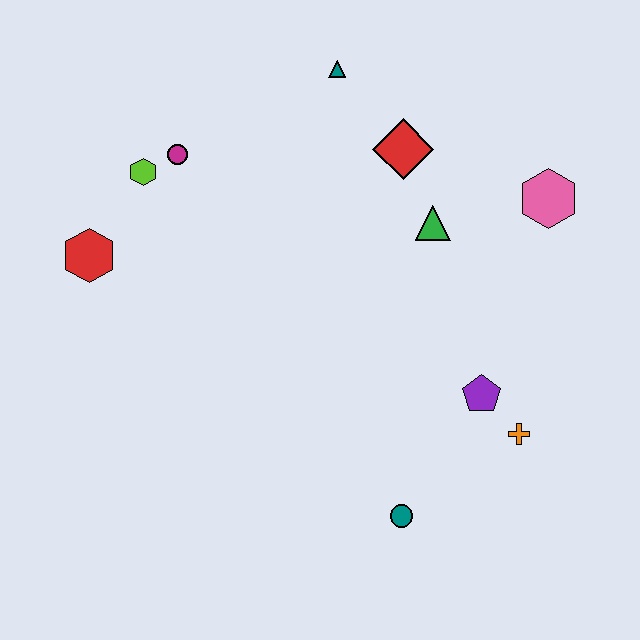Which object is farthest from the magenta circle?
The orange cross is farthest from the magenta circle.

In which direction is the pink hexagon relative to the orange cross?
The pink hexagon is above the orange cross.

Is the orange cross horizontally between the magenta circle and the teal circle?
No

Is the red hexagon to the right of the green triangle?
No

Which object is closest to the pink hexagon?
The green triangle is closest to the pink hexagon.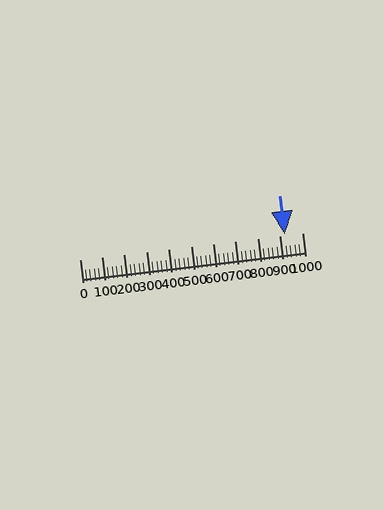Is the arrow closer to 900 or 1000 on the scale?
The arrow is closer to 900.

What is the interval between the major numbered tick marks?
The major tick marks are spaced 100 units apart.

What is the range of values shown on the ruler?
The ruler shows values from 0 to 1000.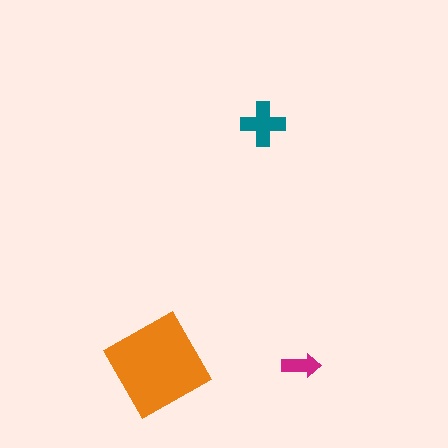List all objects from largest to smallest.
The orange square, the teal cross, the magenta arrow.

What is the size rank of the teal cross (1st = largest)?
2nd.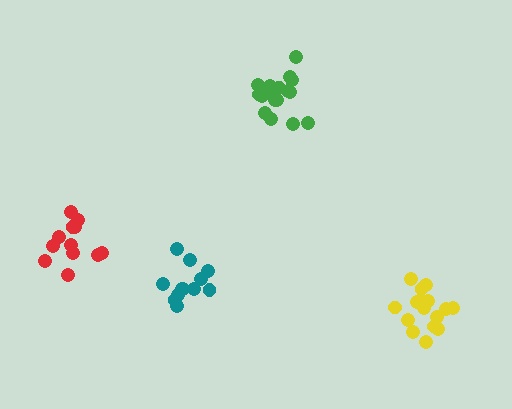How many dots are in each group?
Group 1: 12 dots, Group 2: 17 dots, Group 3: 17 dots, Group 4: 12 dots (58 total).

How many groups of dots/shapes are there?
There are 4 groups.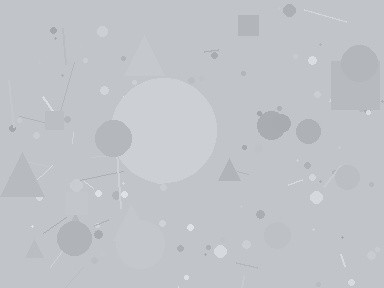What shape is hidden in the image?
A circle is hidden in the image.